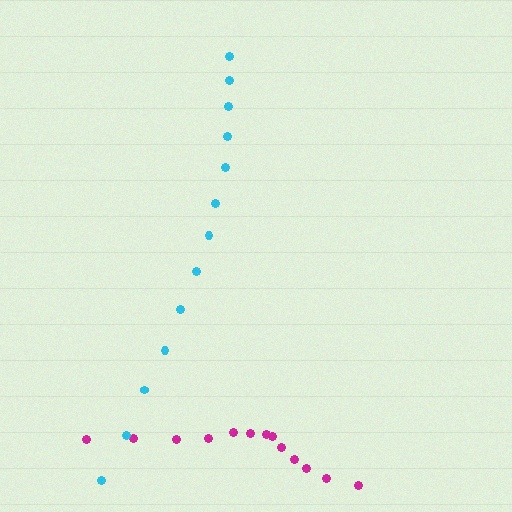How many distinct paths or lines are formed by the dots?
There are 2 distinct paths.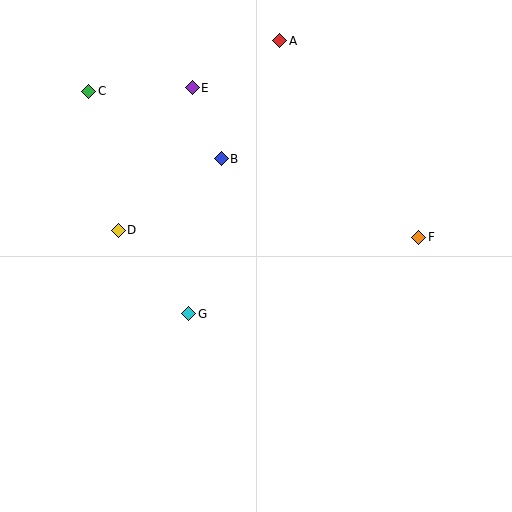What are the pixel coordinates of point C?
Point C is at (89, 91).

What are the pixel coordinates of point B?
Point B is at (221, 159).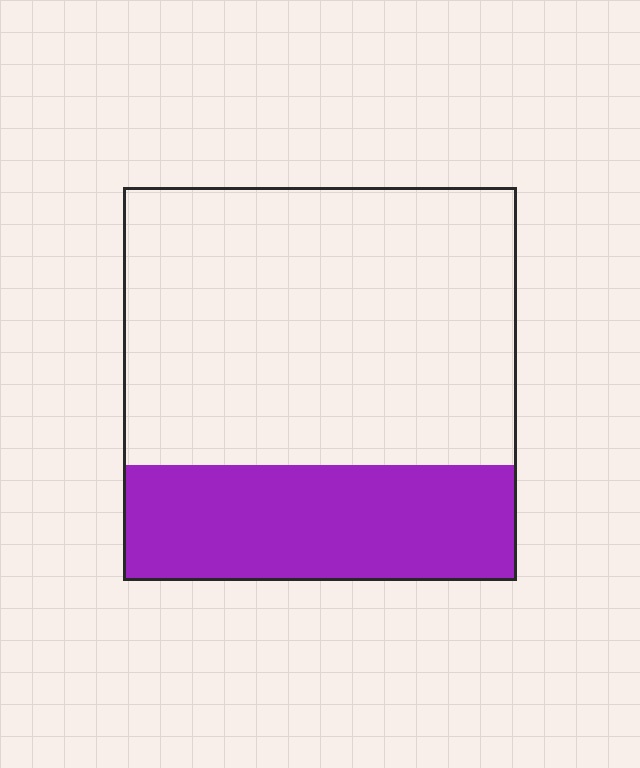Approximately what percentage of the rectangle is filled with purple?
Approximately 30%.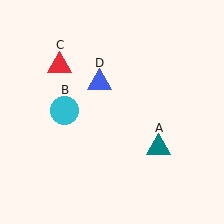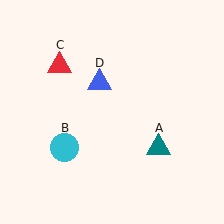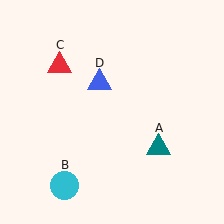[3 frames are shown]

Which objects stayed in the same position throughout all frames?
Teal triangle (object A) and red triangle (object C) and blue triangle (object D) remained stationary.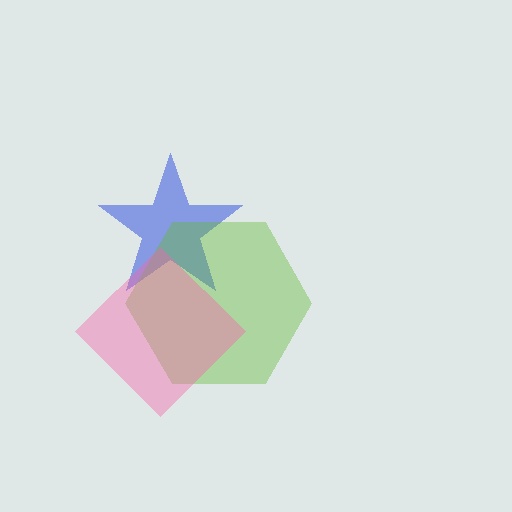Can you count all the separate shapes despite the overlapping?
Yes, there are 3 separate shapes.